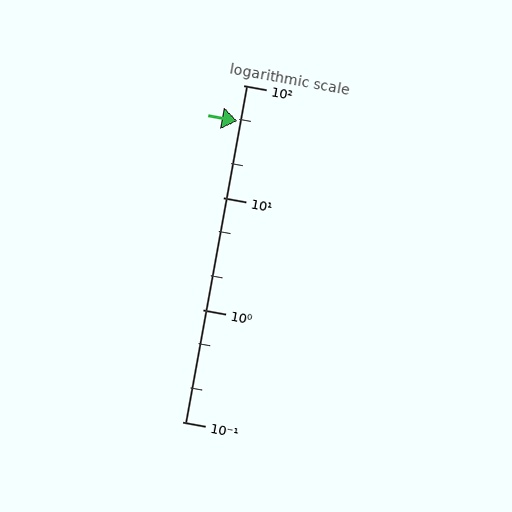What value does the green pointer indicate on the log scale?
The pointer indicates approximately 48.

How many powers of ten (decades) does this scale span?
The scale spans 3 decades, from 0.1 to 100.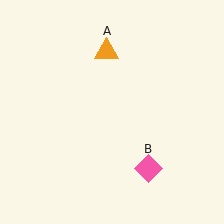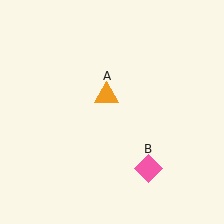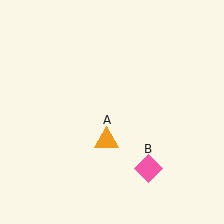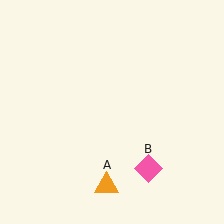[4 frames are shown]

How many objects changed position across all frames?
1 object changed position: orange triangle (object A).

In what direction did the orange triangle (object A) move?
The orange triangle (object A) moved down.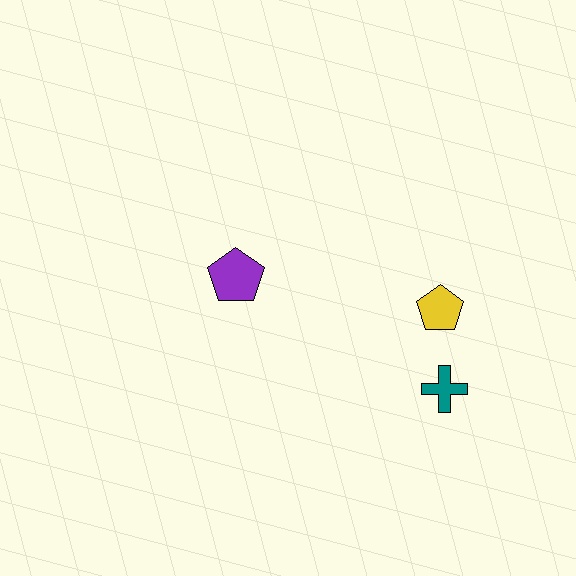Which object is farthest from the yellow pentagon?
The purple pentagon is farthest from the yellow pentagon.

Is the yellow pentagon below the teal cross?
No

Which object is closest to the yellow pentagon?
The teal cross is closest to the yellow pentagon.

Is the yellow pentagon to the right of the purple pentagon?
Yes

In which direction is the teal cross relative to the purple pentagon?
The teal cross is to the right of the purple pentagon.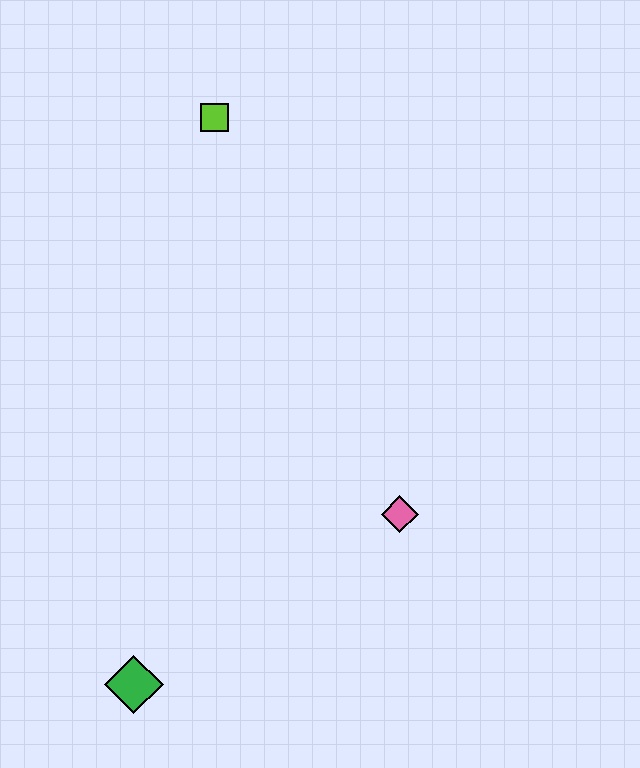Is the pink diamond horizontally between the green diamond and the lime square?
No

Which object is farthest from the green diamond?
The lime square is farthest from the green diamond.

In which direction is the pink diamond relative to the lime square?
The pink diamond is below the lime square.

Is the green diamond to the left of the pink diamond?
Yes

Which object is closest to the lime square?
The pink diamond is closest to the lime square.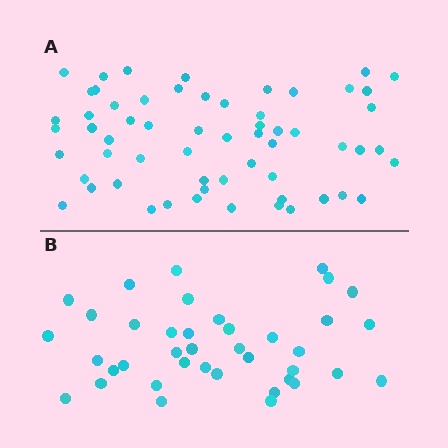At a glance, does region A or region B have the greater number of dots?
Region A (the top region) has more dots.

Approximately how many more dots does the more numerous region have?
Region A has approximately 20 more dots than region B.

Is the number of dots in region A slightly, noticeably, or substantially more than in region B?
Region A has substantially more. The ratio is roughly 1.5 to 1.